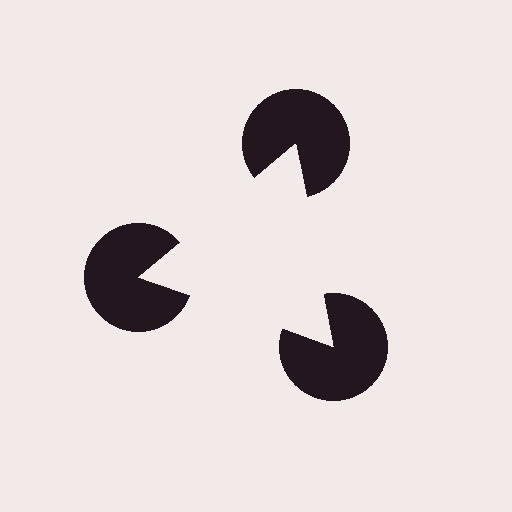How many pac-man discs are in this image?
There are 3 — one at each vertex of the illusory triangle.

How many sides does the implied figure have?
3 sides.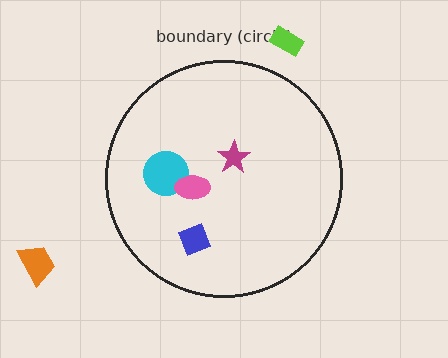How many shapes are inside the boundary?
4 inside, 2 outside.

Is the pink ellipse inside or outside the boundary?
Inside.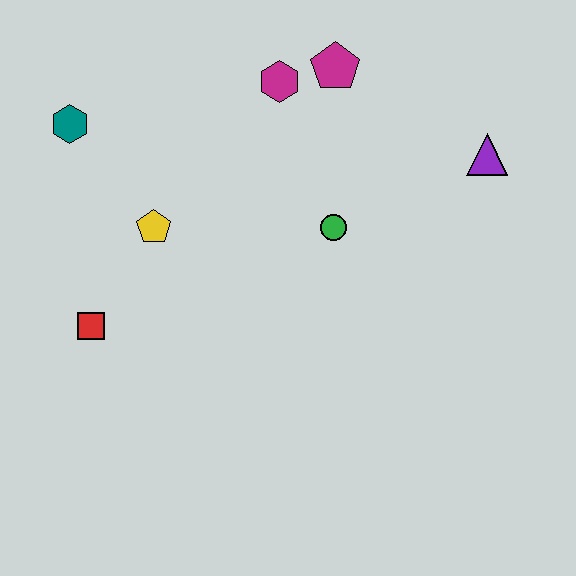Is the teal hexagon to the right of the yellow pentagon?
No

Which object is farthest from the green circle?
The teal hexagon is farthest from the green circle.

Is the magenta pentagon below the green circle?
No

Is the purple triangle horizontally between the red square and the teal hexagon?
No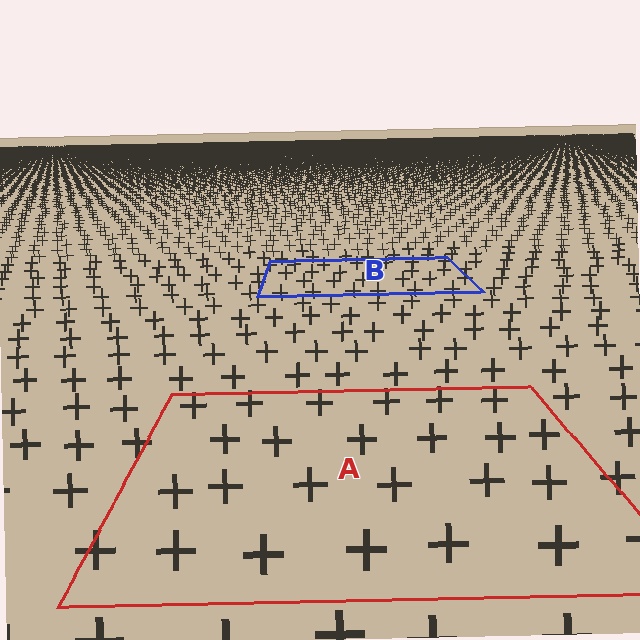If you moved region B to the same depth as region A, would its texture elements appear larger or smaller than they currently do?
They would appear larger. At a closer depth, the same texture elements are projected at a bigger on-screen size.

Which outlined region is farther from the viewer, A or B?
Region B is farther from the viewer — the texture elements inside it appear smaller and more densely packed.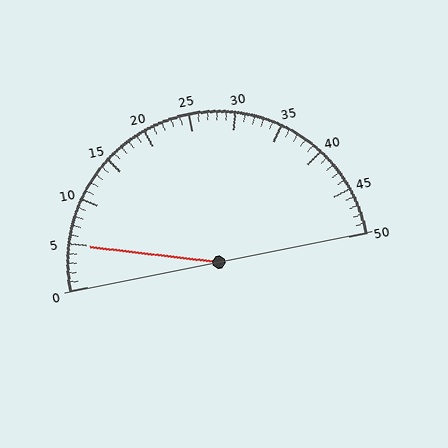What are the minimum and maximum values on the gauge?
The gauge ranges from 0 to 50.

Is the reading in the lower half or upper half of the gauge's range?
The reading is in the lower half of the range (0 to 50).